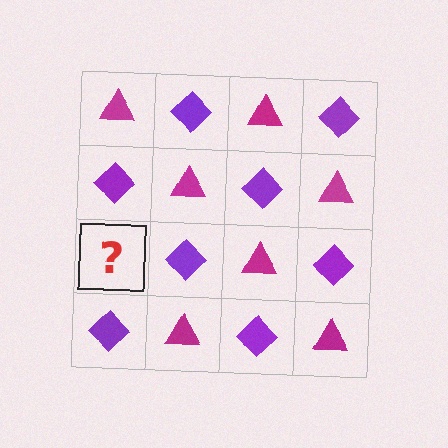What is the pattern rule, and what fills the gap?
The rule is that it alternates magenta triangle and purple diamond in a checkerboard pattern. The gap should be filled with a magenta triangle.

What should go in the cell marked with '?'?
The missing cell should contain a magenta triangle.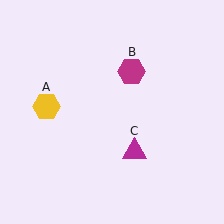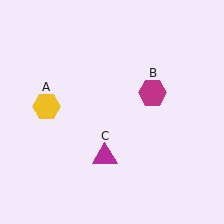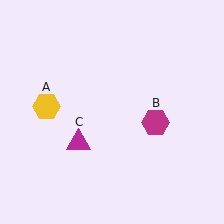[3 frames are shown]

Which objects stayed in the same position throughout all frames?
Yellow hexagon (object A) remained stationary.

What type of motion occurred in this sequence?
The magenta hexagon (object B), magenta triangle (object C) rotated clockwise around the center of the scene.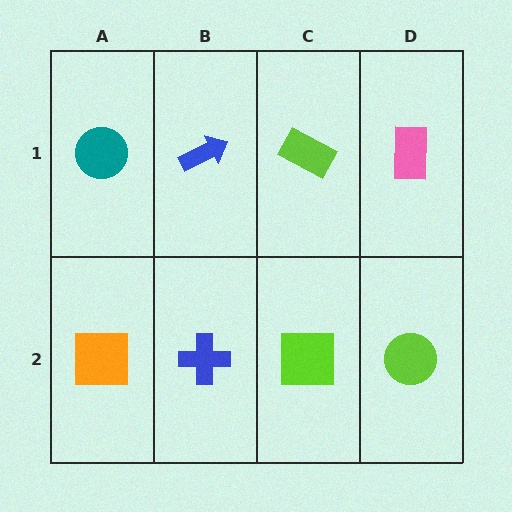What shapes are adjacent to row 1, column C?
A lime square (row 2, column C), a blue arrow (row 1, column B), a pink rectangle (row 1, column D).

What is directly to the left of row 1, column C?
A blue arrow.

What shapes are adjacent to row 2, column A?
A teal circle (row 1, column A), a blue cross (row 2, column B).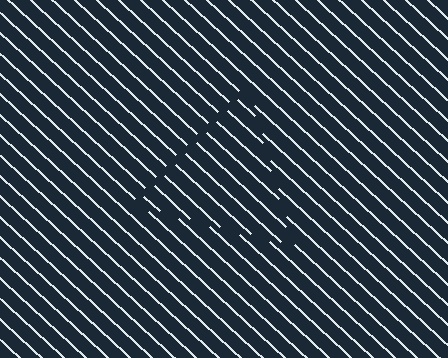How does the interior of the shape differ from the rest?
The interior of the shape contains the same grating, shifted by half a period — the contour is defined by the phase discontinuity where line-ends from the inner and outer gratings abut.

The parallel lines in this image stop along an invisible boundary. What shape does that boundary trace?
An illusory triangle. The interior of the shape contains the same grating, shifted by half a period — the contour is defined by the phase discontinuity where line-ends from the inner and outer gratings abut.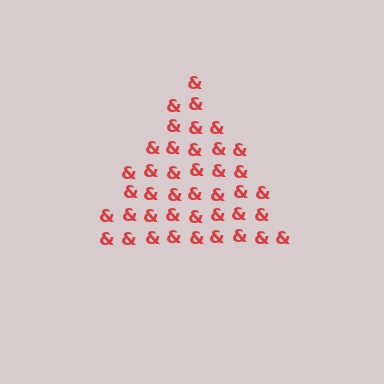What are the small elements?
The small elements are ampersands.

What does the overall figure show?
The overall figure shows a triangle.